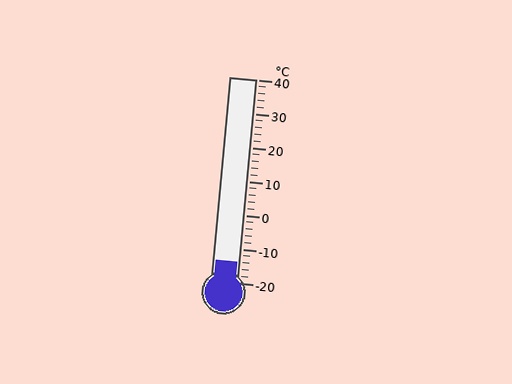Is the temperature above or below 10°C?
The temperature is below 10°C.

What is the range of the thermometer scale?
The thermometer scale ranges from -20°C to 40°C.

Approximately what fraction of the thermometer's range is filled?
The thermometer is filled to approximately 10% of its range.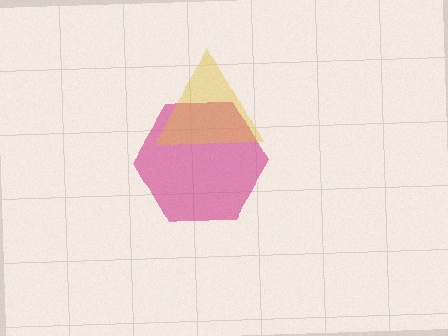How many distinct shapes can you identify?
There are 2 distinct shapes: a magenta hexagon, a yellow triangle.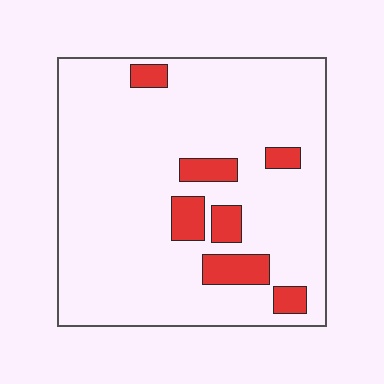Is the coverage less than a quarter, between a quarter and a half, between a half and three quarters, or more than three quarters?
Less than a quarter.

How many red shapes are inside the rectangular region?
7.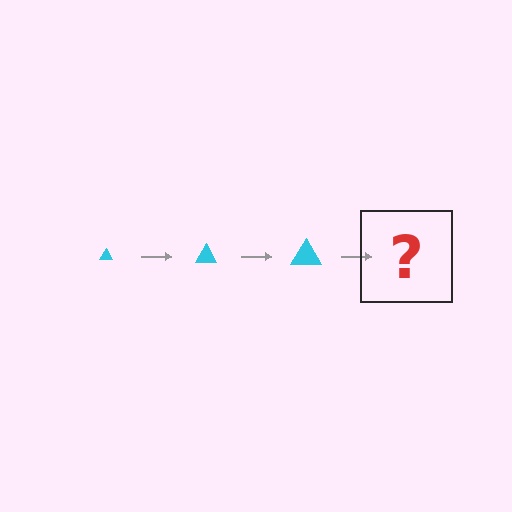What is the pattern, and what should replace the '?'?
The pattern is that the triangle gets progressively larger each step. The '?' should be a cyan triangle, larger than the previous one.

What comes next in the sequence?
The next element should be a cyan triangle, larger than the previous one.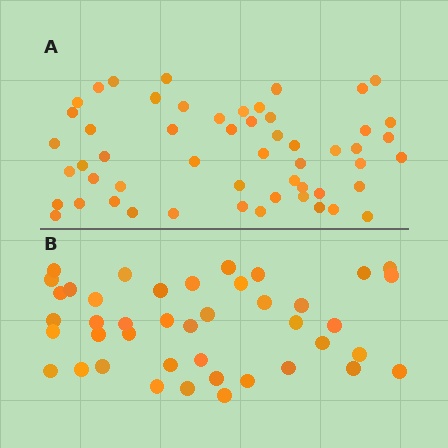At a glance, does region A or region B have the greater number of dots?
Region A (the top region) has more dots.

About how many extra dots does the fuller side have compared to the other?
Region A has roughly 12 or so more dots than region B.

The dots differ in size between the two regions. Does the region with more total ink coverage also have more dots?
No. Region B has more total ink coverage because its dots are larger, but region A actually contains more individual dots. Total area can be misleading — the number of items is what matters here.